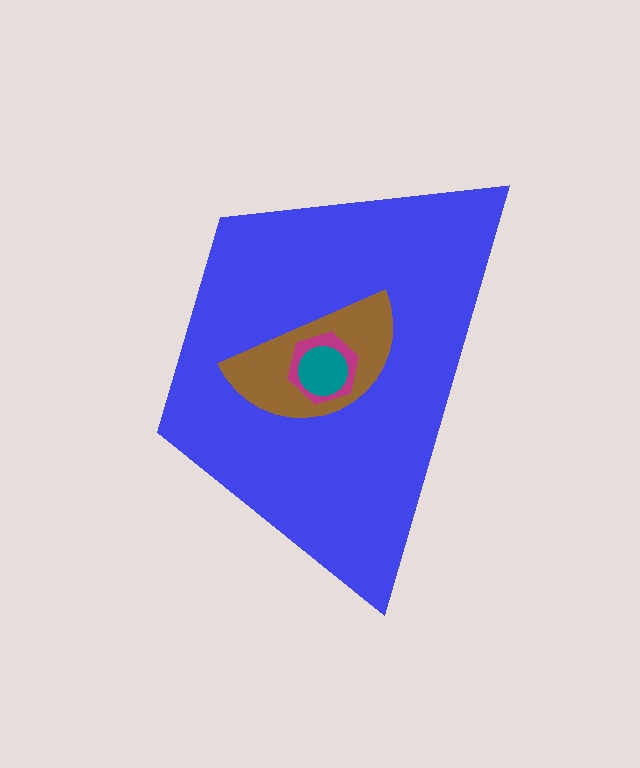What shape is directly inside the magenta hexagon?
The teal circle.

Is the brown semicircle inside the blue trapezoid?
Yes.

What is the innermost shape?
The teal circle.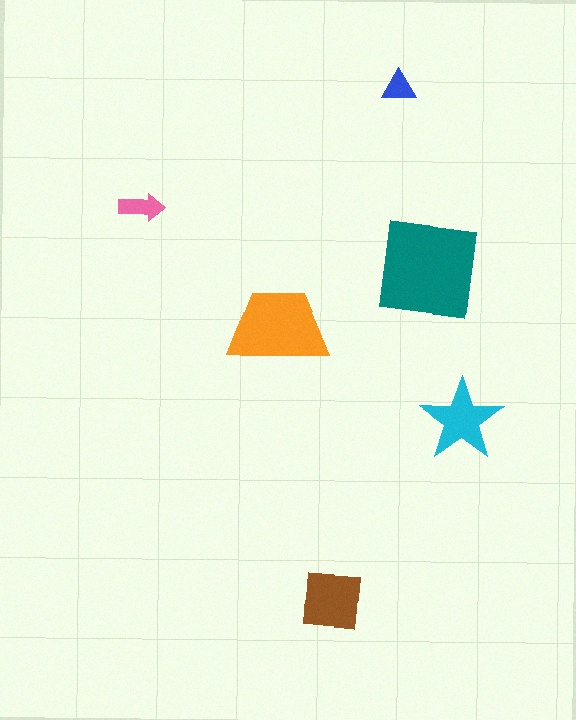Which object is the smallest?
The blue triangle.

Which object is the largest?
The teal square.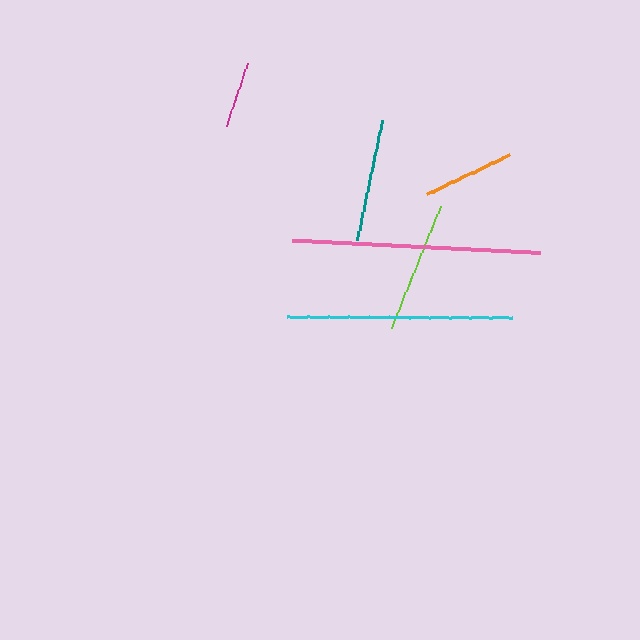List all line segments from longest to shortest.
From longest to shortest: pink, cyan, lime, teal, orange, magenta.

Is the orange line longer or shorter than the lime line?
The lime line is longer than the orange line.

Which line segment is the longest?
The pink line is the longest at approximately 248 pixels.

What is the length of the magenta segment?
The magenta segment is approximately 67 pixels long.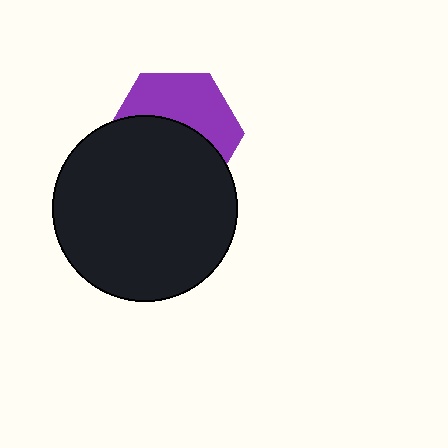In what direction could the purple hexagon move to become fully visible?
The purple hexagon could move up. That would shift it out from behind the black circle entirely.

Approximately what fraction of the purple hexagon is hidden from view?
Roughly 55% of the purple hexagon is hidden behind the black circle.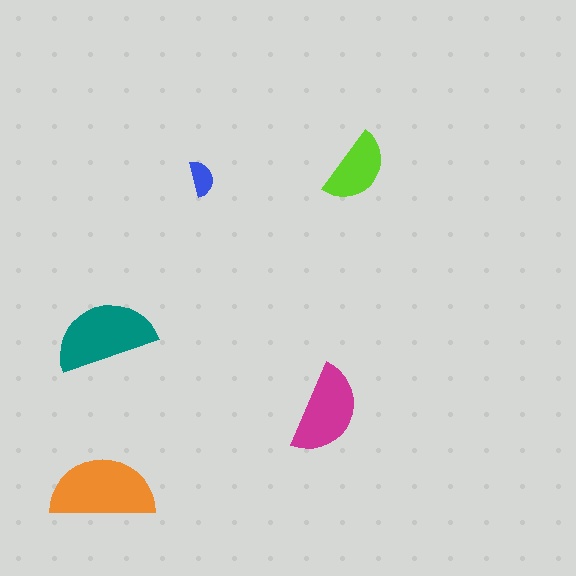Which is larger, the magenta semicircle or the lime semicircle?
The magenta one.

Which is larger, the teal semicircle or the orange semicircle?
The orange one.